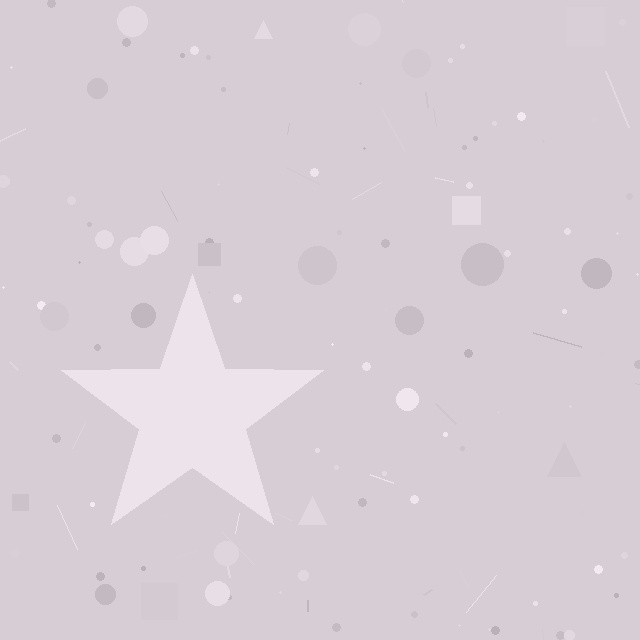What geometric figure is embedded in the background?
A star is embedded in the background.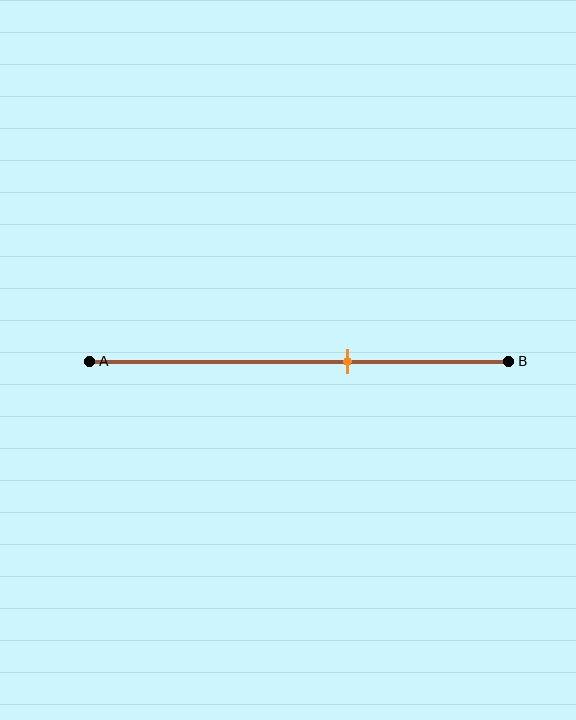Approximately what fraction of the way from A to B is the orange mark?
The orange mark is approximately 60% of the way from A to B.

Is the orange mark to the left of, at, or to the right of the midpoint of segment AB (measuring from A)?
The orange mark is to the right of the midpoint of segment AB.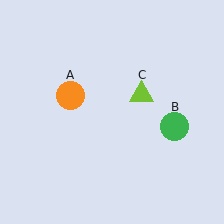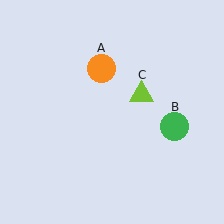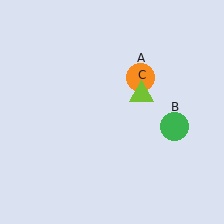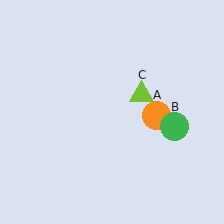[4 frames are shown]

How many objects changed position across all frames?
1 object changed position: orange circle (object A).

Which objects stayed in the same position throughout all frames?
Green circle (object B) and lime triangle (object C) remained stationary.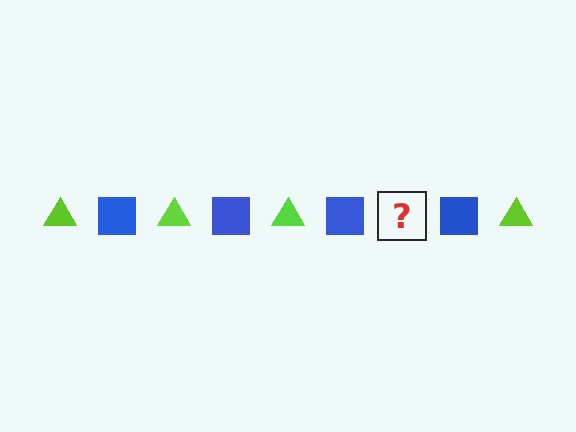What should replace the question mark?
The question mark should be replaced with a lime triangle.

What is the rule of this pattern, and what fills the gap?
The rule is that the pattern alternates between lime triangle and blue square. The gap should be filled with a lime triangle.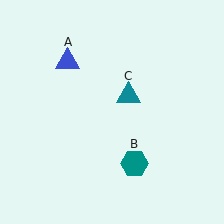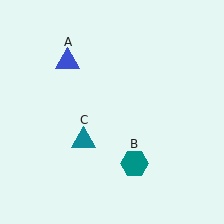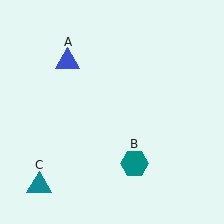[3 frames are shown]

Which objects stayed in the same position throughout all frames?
Blue triangle (object A) and teal hexagon (object B) remained stationary.